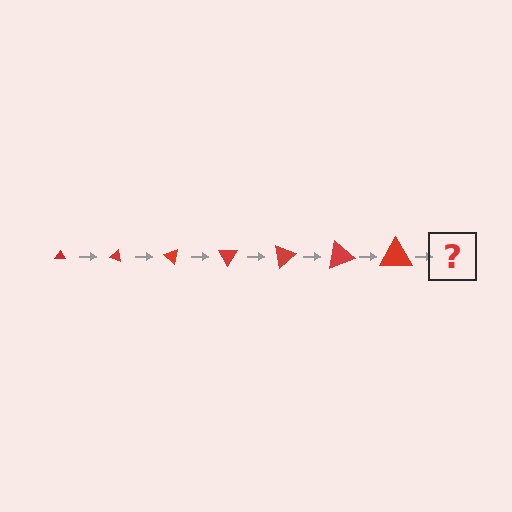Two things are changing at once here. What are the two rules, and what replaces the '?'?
The two rules are that the triangle grows larger each step and it rotates 20 degrees each step. The '?' should be a triangle, larger than the previous one and rotated 140 degrees from the start.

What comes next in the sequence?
The next element should be a triangle, larger than the previous one and rotated 140 degrees from the start.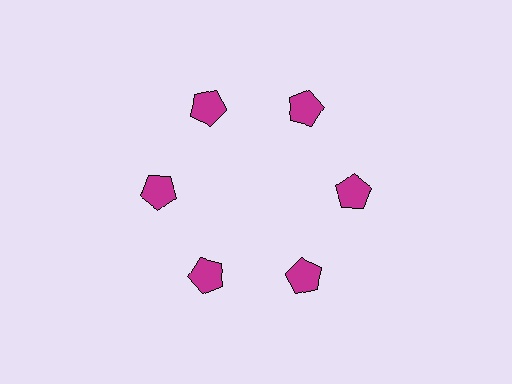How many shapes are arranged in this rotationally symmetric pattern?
There are 6 shapes, arranged in 6 groups of 1.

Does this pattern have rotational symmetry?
Yes, this pattern has 6-fold rotational symmetry. It looks the same after rotating 60 degrees around the center.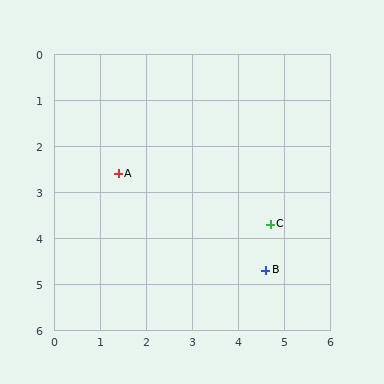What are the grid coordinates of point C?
Point C is at approximately (4.7, 3.7).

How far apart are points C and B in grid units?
Points C and B are about 1.0 grid units apart.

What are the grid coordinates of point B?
Point B is at approximately (4.6, 4.7).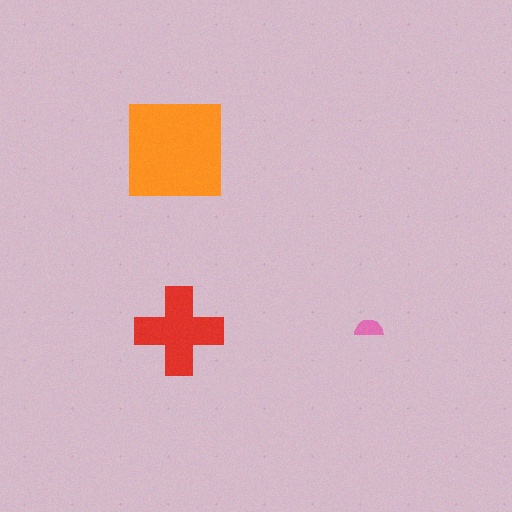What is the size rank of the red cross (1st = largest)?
2nd.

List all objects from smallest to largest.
The pink semicircle, the red cross, the orange square.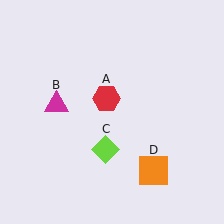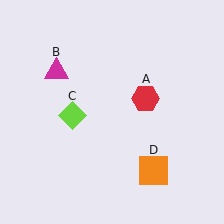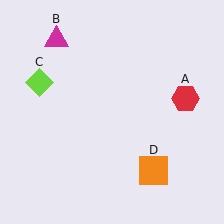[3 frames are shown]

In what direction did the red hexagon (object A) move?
The red hexagon (object A) moved right.